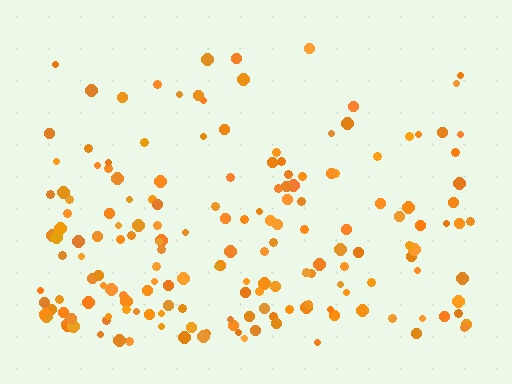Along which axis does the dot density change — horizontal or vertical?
Vertical.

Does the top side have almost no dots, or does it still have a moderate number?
Still a moderate number, just noticeably fewer than the bottom.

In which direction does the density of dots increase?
From top to bottom, with the bottom side densest.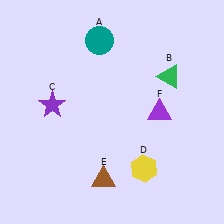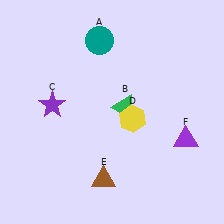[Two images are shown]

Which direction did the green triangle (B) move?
The green triangle (B) moved left.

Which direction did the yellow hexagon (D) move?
The yellow hexagon (D) moved up.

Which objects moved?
The objects that moved are: the green triangle (B), the yellow hexagon (D), the purple triangle (F).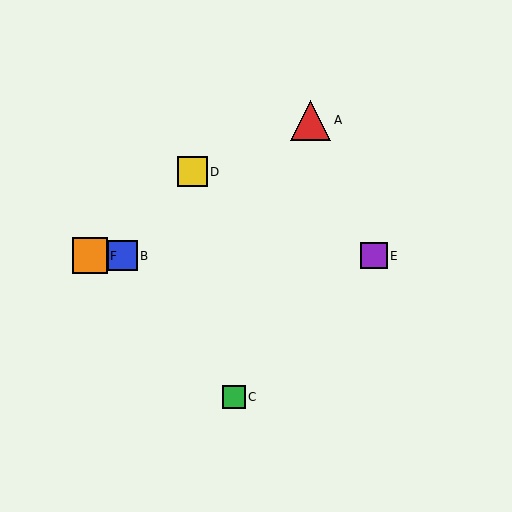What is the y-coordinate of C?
Object C is at y≈397.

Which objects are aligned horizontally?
Objects B, E, F are aligned horizontally.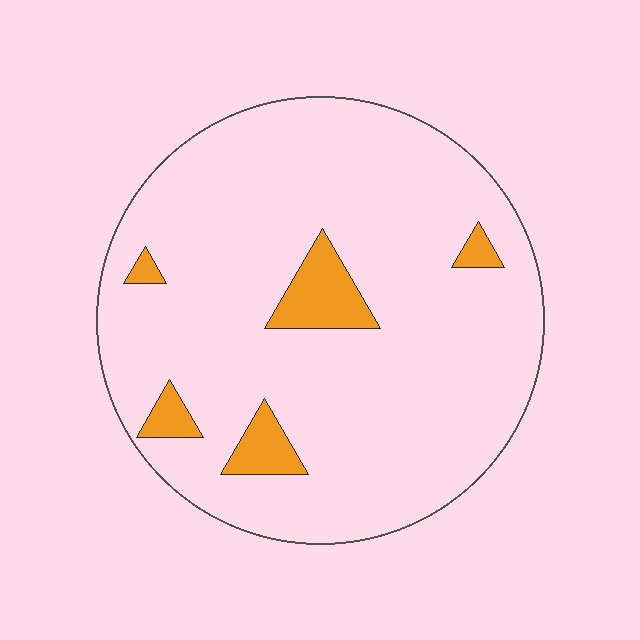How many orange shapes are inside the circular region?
5.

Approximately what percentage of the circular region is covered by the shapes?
Approximately 10%.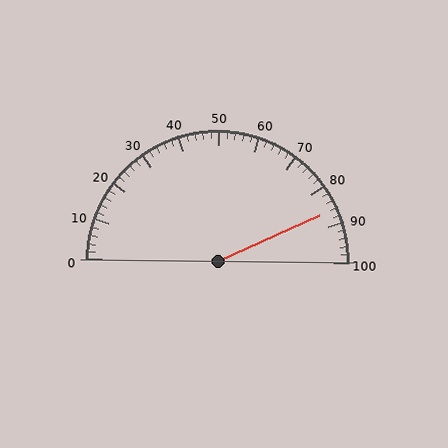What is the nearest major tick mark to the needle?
The nearest major tick mark is 90.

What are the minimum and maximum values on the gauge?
The gauge ranges from 0 to 100.